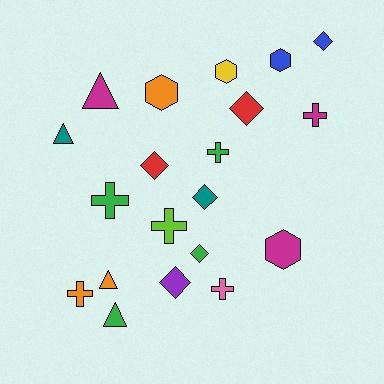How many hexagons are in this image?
There are 4 hexagons.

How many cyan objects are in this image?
There are no cyan objects.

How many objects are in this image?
There are 20 objects.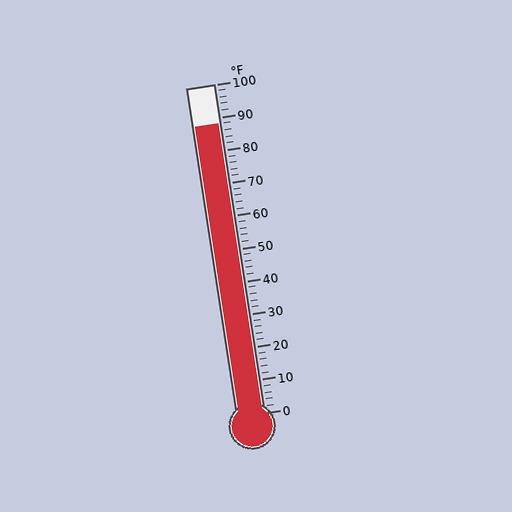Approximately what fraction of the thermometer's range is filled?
The thermometer is filled to approximately 90% of its range.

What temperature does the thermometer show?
The thermometer shows approximately 88°F.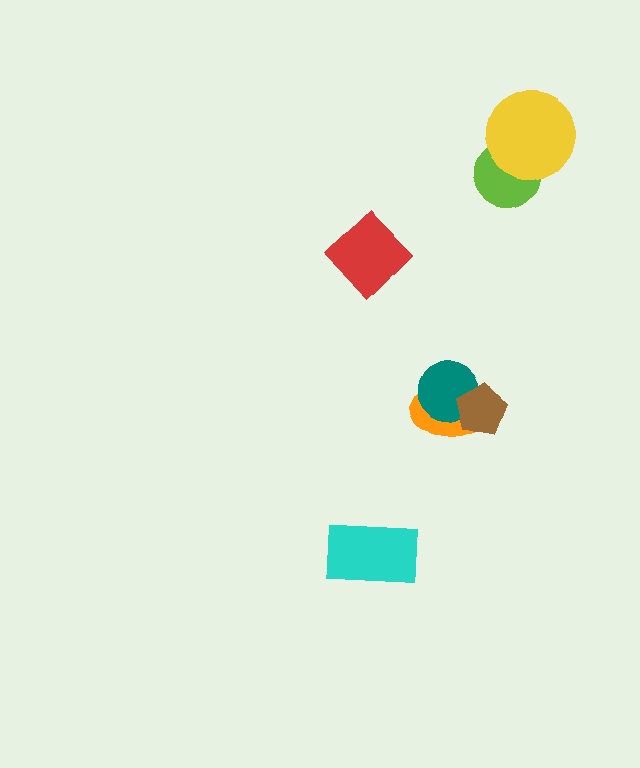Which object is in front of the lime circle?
The yellow circle is in front of the lime circle.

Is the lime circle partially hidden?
Yes, it is partially covered by another shape.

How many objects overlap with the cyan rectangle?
0 objects overlap with the cyan rectangle.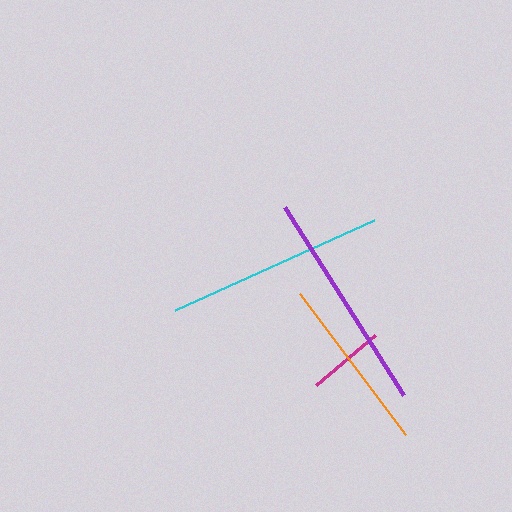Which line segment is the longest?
The purple line is the longest at approximately 223 pixels.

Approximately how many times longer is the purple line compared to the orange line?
The purple line is approximately 1.3 times the length of the orange line.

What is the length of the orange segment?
The orange segment is approximately 176 pixels long.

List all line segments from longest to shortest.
From longest to shortest: purple, cyan, orange, magenta.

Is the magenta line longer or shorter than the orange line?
The orange line is longer than the magenta line.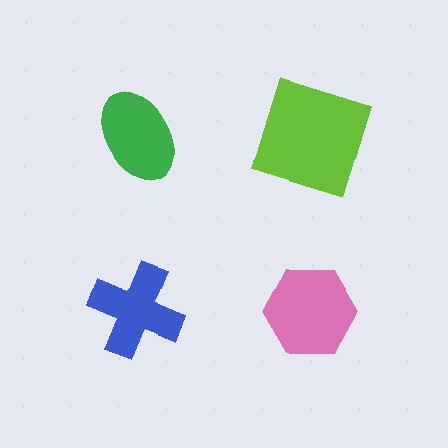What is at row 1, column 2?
A lime square.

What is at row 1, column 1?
A green ellipse.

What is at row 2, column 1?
A blue cross.